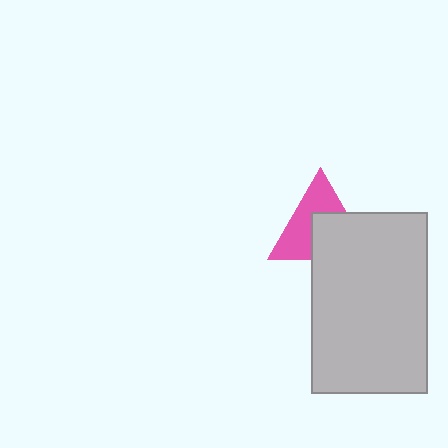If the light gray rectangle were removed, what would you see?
You would see the complete pink triangle.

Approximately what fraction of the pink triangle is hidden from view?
Roughly 47% of the pink triangle is hidden behind the light gray rectangle.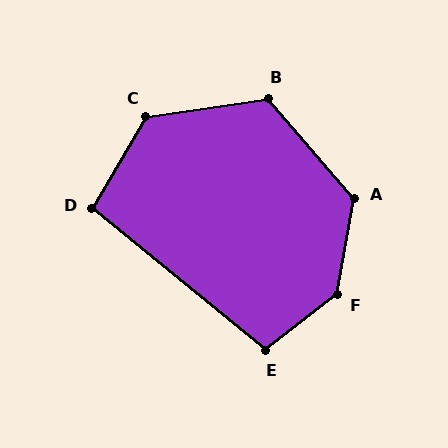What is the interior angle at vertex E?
Approximately 102 degrees (obtuse).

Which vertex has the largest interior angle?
F, at approximately 139 degrees.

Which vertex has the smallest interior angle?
D, at approximately 99 degrees.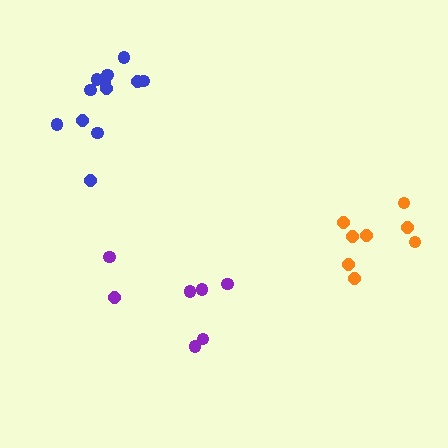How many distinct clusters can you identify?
There are 3 distinct clusters.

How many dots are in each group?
Group 1: 7 dots, Group 2: 12 dots, Group 3: 8 dots (27 total).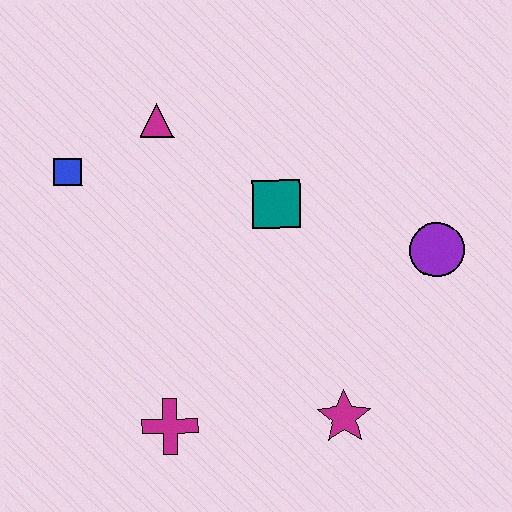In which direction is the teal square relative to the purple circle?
The teal square is to the left of the purple circle.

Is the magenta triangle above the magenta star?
Yes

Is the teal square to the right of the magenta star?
No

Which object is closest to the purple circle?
The teal square is closest to the purple circle.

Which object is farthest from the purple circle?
The blue square is farthest from the purple circle.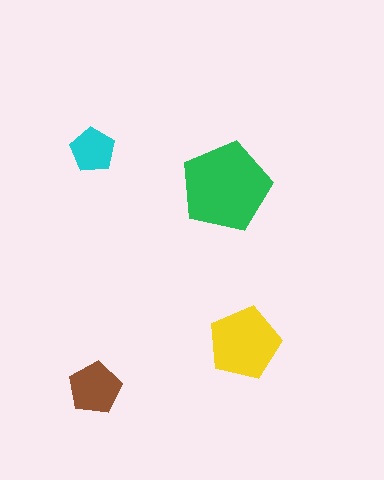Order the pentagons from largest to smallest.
the green one, the yellow one, the brown one, the cyan one.